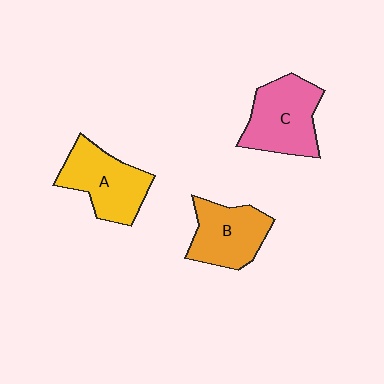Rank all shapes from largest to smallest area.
From largest to smallest: C (pink), A (yellow), B (orange).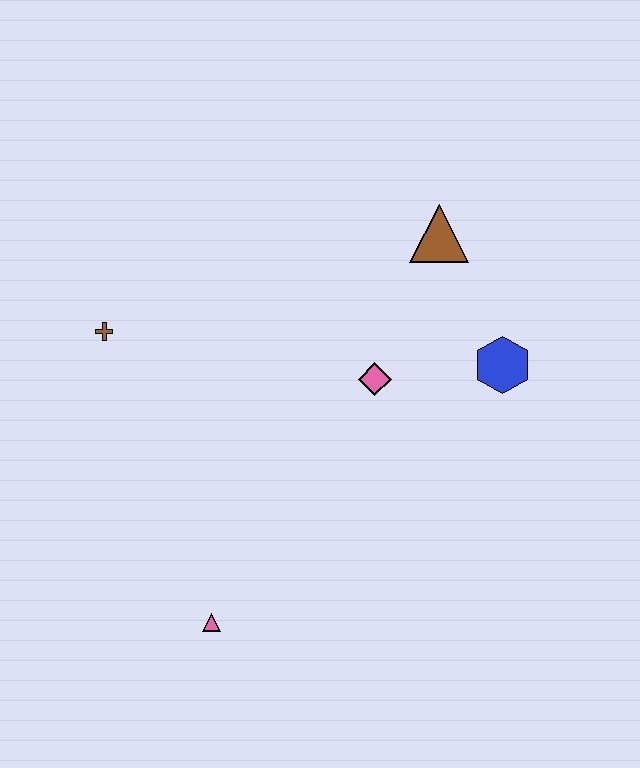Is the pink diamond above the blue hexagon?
No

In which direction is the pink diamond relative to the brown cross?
The pink diamond is to the right of the brown cross.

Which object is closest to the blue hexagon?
The pink diamond is closest to the blue hexagon.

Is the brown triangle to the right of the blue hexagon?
No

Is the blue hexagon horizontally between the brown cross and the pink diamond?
No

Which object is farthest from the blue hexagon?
The brown cross is farthest from the blue hexagon.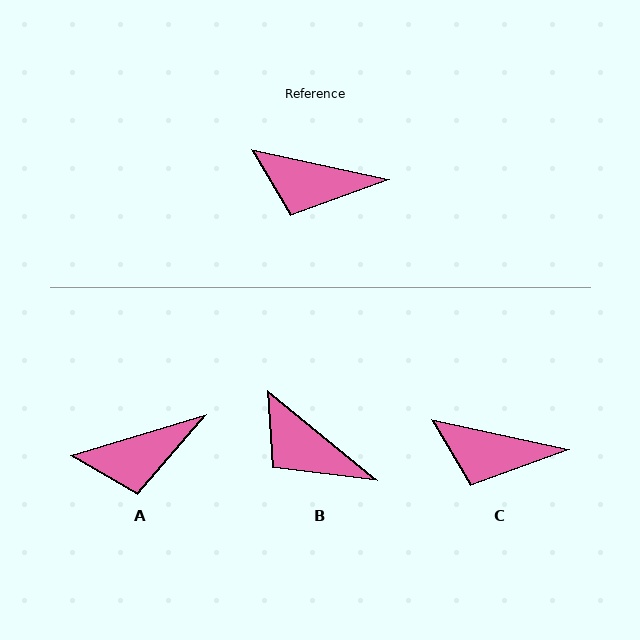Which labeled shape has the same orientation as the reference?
C.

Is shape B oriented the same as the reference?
No, it is off by about 27 degrees.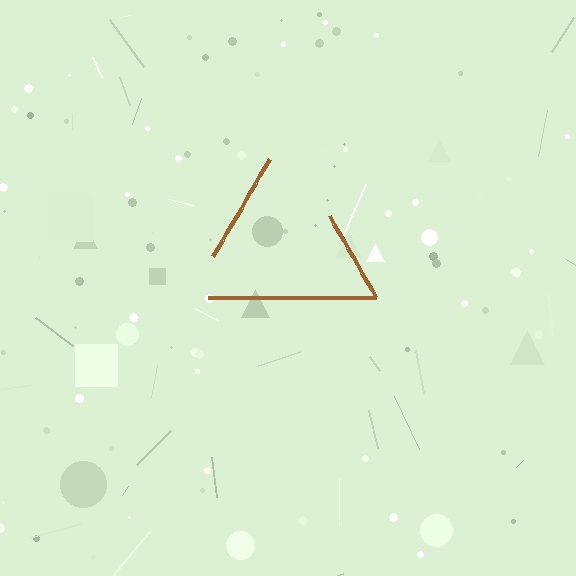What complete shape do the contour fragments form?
The contour fragments form a triangle.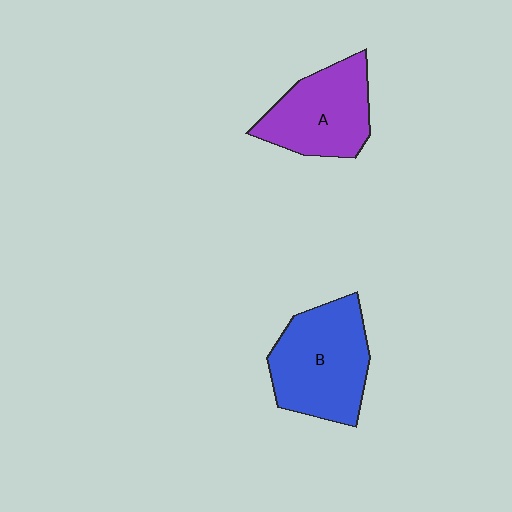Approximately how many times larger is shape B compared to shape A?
Approximately 1.2 times.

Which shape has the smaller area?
Shape A (purple).